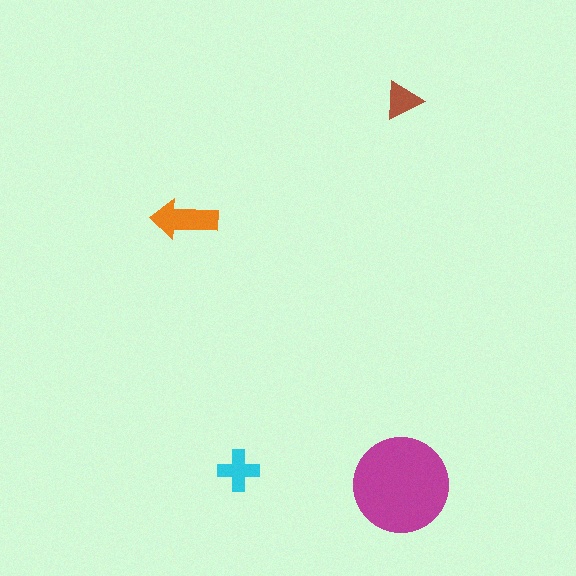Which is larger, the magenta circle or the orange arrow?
The magenta circle.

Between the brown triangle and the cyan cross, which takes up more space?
The cyan cross.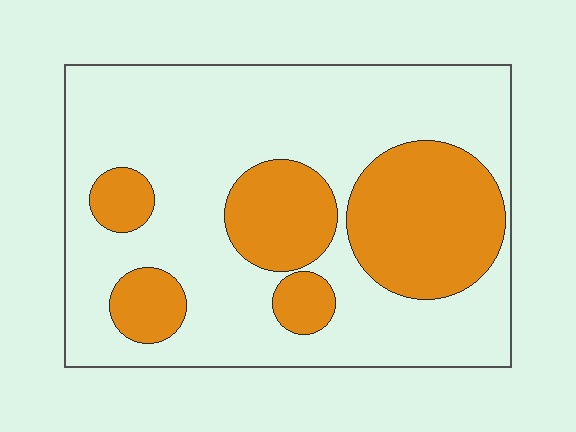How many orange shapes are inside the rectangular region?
5.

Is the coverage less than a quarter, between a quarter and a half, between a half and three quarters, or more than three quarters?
Between a quarter and a half.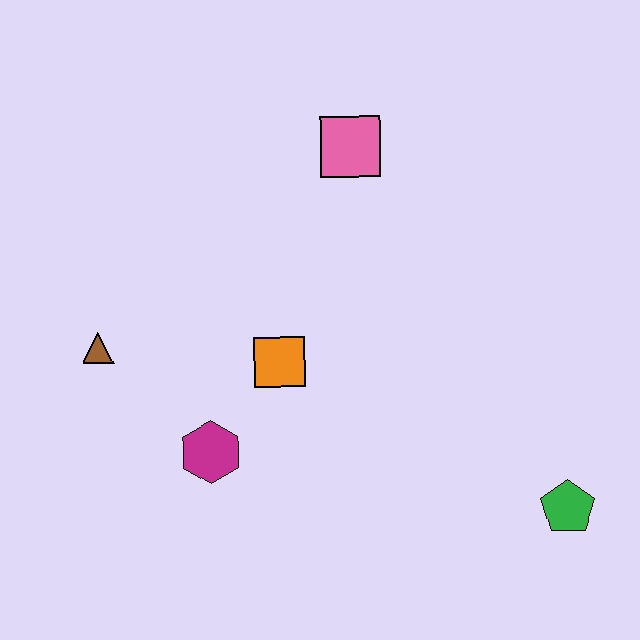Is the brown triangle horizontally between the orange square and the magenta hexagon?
No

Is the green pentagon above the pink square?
No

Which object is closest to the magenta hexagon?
The orange square is closest to the magenta hexagon.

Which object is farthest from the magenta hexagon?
The green pentagon is farthest from the magenta hexagon.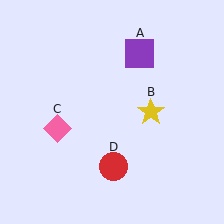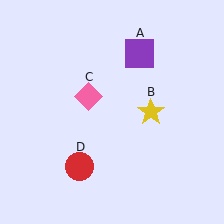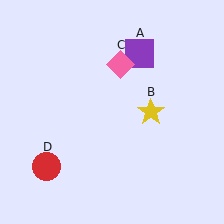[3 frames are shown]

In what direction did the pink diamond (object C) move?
The pink diamond (object C) moved up and to the right.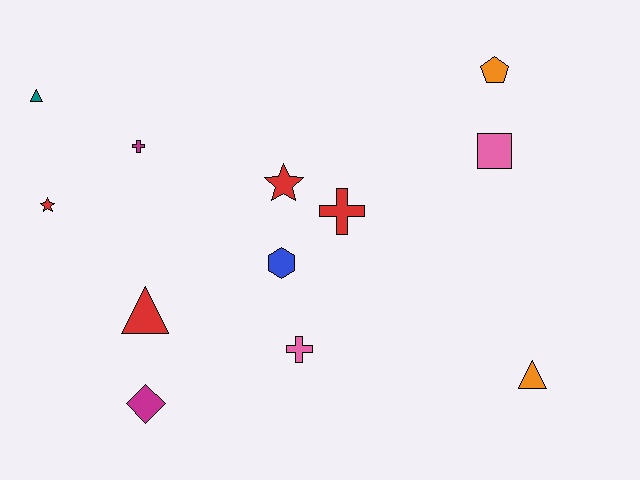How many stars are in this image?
There are 2 stars.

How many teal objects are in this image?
There is 1 teal object.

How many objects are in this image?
There are 12 objects.